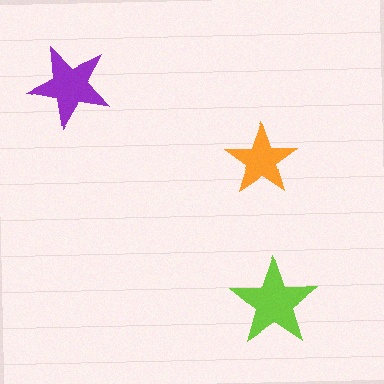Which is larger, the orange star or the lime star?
The lime one.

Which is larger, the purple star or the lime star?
The lime one.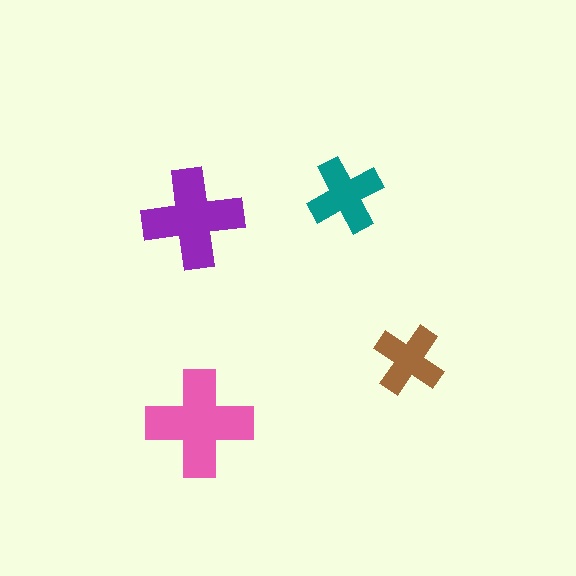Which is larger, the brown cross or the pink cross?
The pink one.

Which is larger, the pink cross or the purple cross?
The pink one.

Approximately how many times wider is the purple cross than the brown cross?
About 1.5 times wider.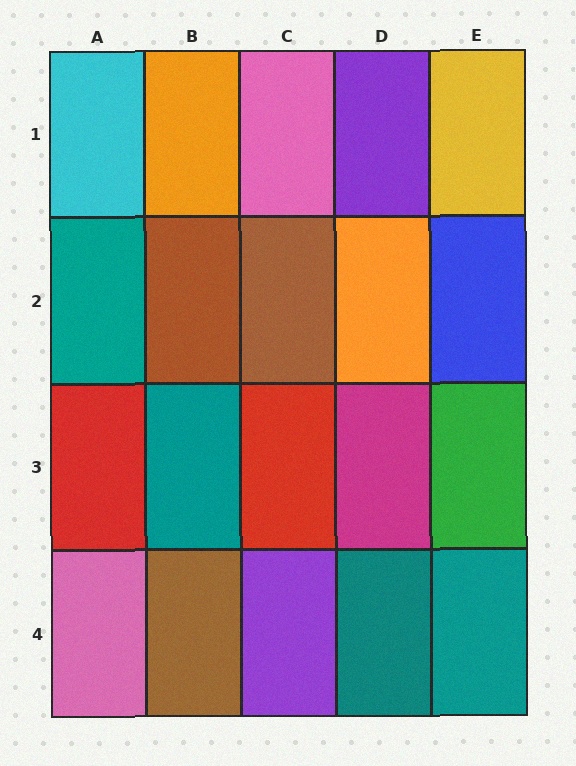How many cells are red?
2 cells are red.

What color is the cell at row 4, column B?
Brown.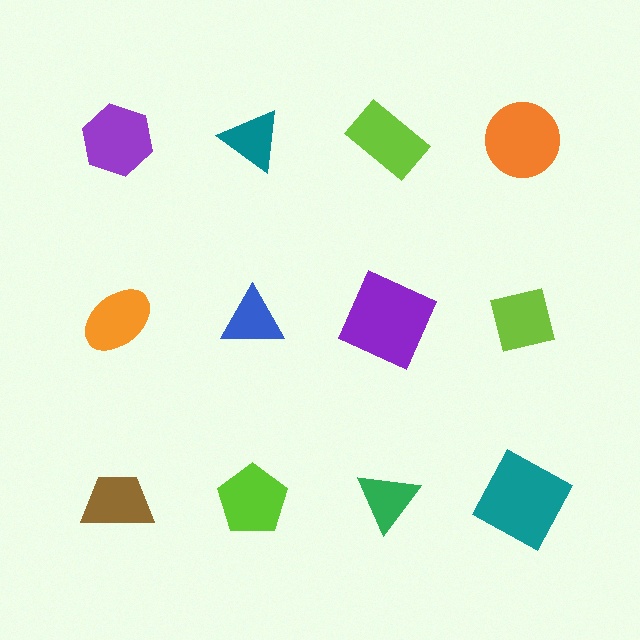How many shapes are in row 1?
4 shapes.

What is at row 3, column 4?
A teal square.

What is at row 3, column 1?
A brown trapezoid.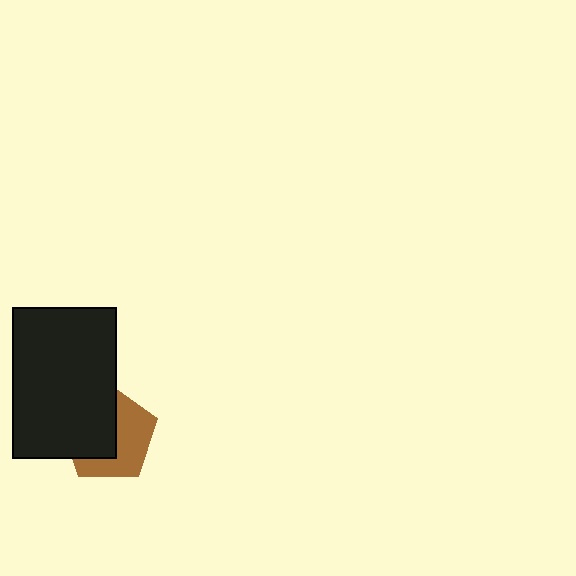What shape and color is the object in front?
The object in front is a black rectangle.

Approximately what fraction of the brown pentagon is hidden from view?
Roughly 51% of the brown pentagon is hidden behind the black rectangle.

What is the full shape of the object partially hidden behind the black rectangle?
The partially hidden object is a brown pentagon.